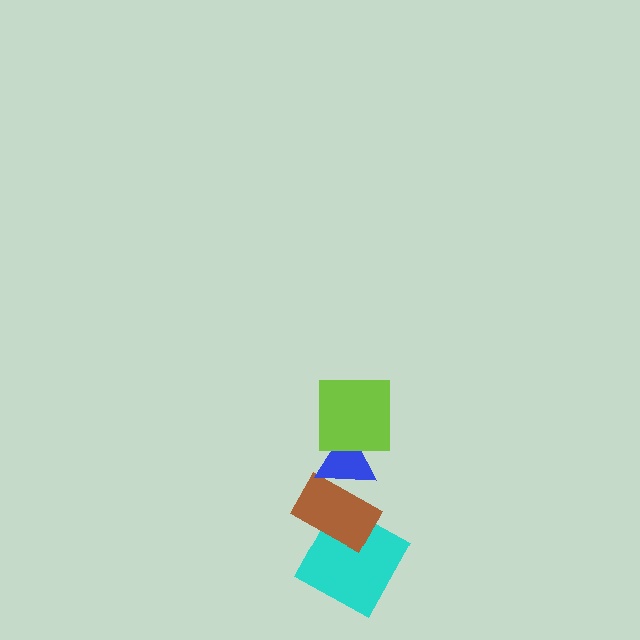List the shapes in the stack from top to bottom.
From top to bottom: the lime square, the blue triangle, the brown rectangle, the cyan square.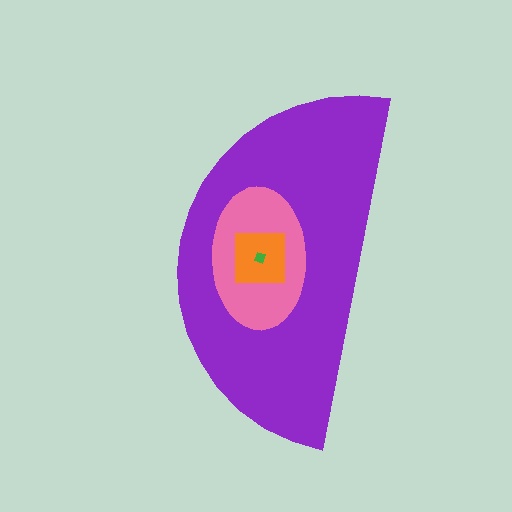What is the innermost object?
The green diamond.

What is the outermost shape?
The purple semicircle.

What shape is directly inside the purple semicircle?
The pink ellipse.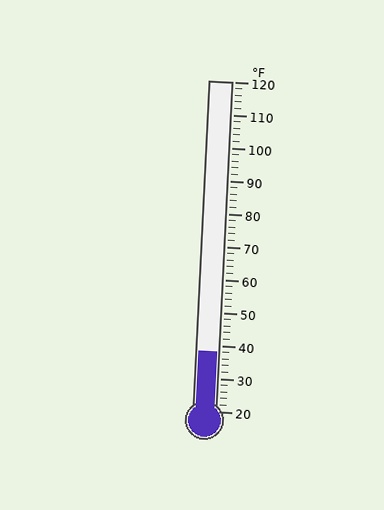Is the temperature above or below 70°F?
The temperature is below 70°F.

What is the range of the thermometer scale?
The thermometer scale ranges from 20°F to 120°F.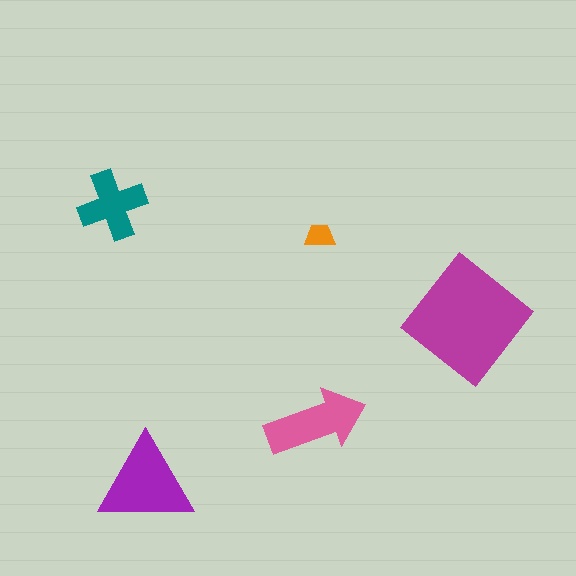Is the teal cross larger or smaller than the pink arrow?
Smaller.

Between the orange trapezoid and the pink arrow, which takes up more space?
The pink arrow.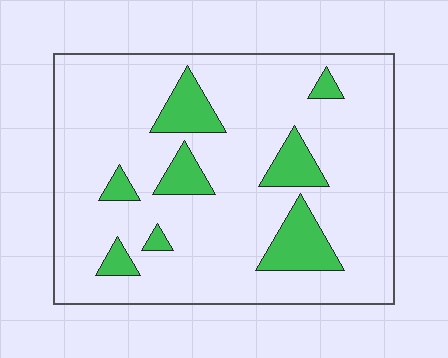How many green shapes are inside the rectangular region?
8.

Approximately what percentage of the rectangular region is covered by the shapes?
Approximately 15%.